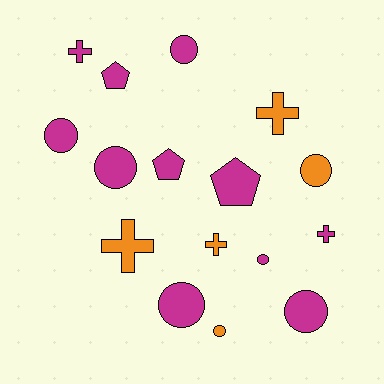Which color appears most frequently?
Magenta, with 11 objects.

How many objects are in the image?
There are 16 objects.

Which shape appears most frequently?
Circle, with 8 objects.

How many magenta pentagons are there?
There are 3 magenta pentagons.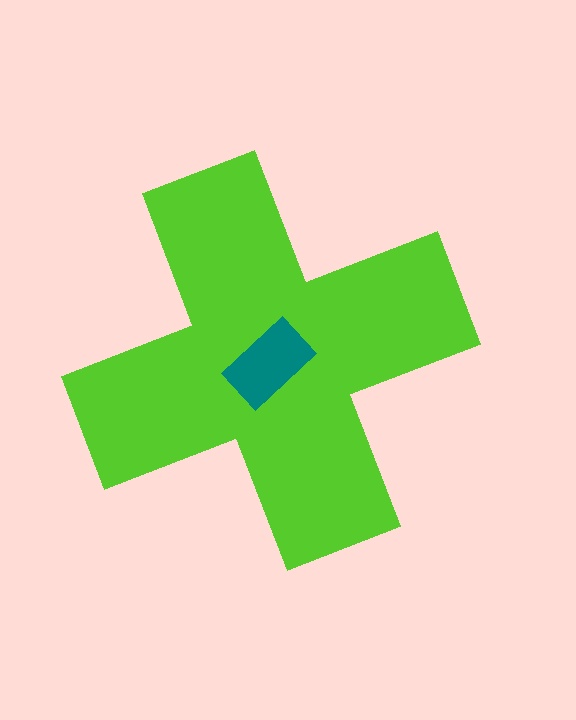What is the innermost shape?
The teal rectangle.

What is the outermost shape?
The lime cross.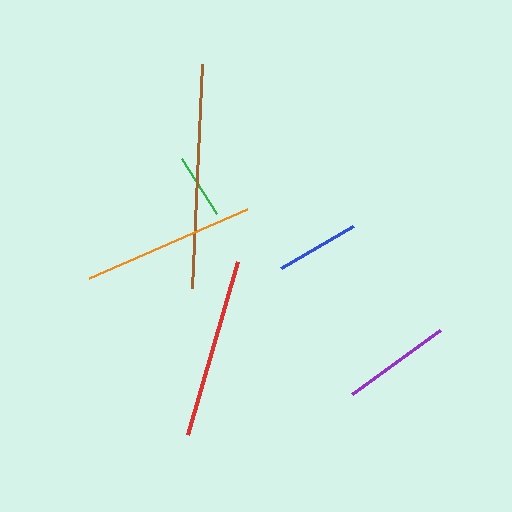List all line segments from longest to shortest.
From longest to shortest: brown, red, orange, purple, blue, green.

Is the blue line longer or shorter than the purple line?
The purple line is longer than the blue line.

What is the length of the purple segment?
The purple segment is approximately 109 pixels long.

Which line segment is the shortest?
The green line is the shortest at approximately 65 pixels.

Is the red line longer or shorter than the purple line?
The red line is longer than the purple line.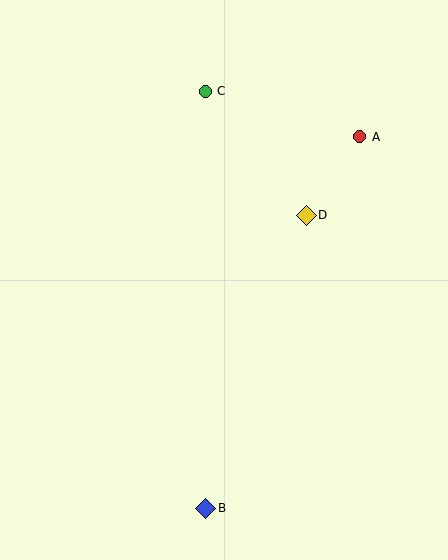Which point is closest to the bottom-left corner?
Point B is closest to the bottom-left corner.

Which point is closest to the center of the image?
Point D at (306, 215) is closest to the center.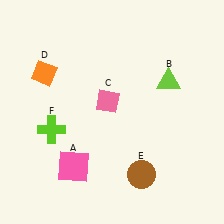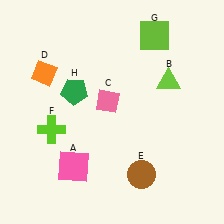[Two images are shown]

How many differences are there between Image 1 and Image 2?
There are 2 differences between the two images.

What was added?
A lime square (G), a green pentagon (H) were added in Image 2.